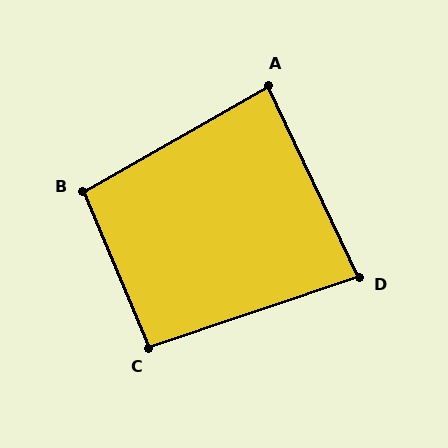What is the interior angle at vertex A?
Approximately 86 degrees (approximately right).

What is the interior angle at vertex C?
Approximately 94 degrees (approximately right).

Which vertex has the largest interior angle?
B, at approximately 97 degrees.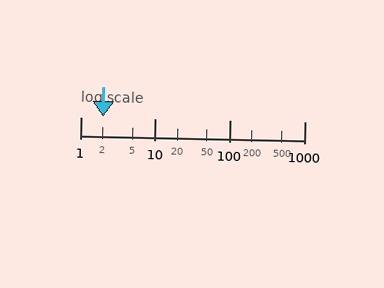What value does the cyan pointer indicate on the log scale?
The pointer indicates approximately 2.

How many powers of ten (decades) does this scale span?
The scale spans 3 decades, from 1 to 1000.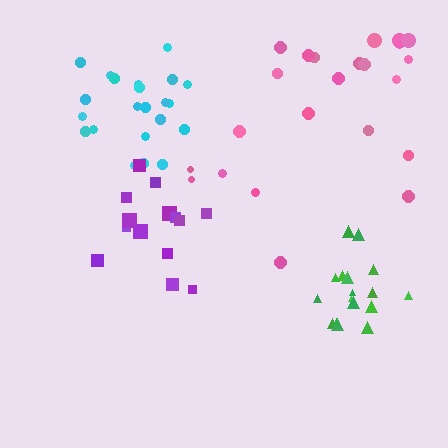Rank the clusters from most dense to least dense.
green, cyan, purple, pink.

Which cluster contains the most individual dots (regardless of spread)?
Pink (24).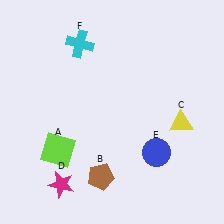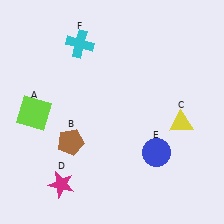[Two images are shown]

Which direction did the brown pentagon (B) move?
The brown pentagon (B) moved up.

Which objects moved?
The objects that moved are: the lime square (A), the brown pentagon (B).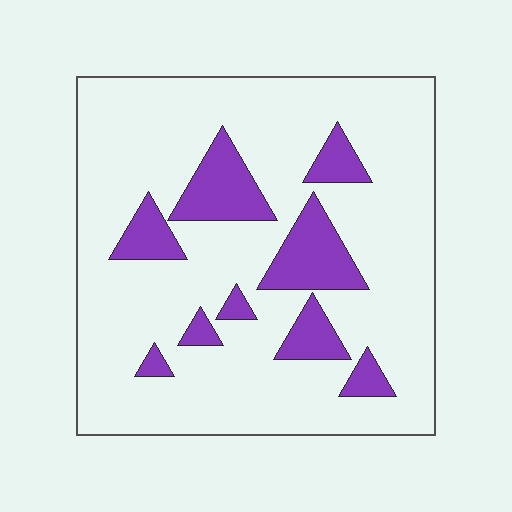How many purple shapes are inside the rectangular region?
9.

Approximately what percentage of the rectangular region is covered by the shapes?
Approximately 20%.